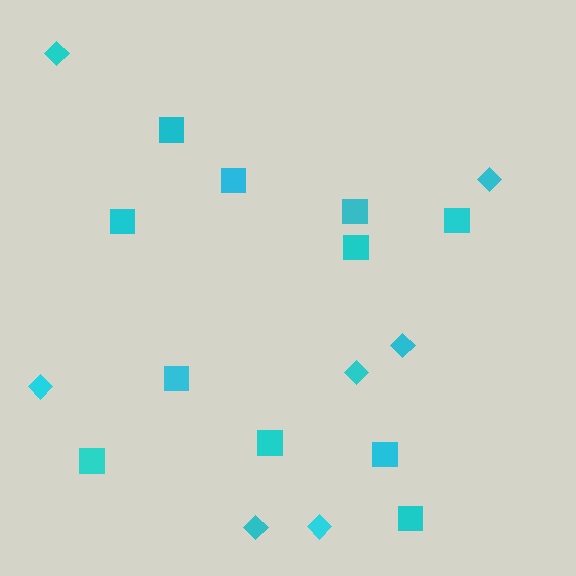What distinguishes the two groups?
There are 2 groups: one group of diamonds (7) and one group of squares (11).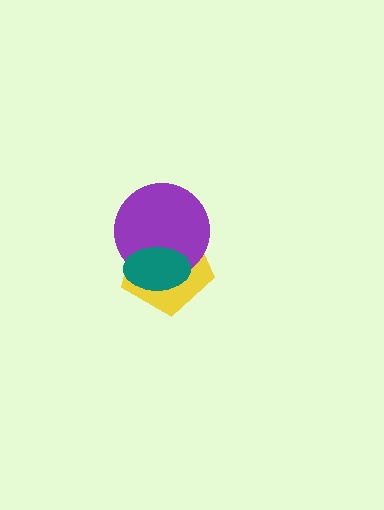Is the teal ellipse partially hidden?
No, no other shape covers it.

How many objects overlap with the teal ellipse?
2 objects overlap with the teal ellipse.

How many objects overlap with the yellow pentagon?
2 objects overlap with the yellow pentagon.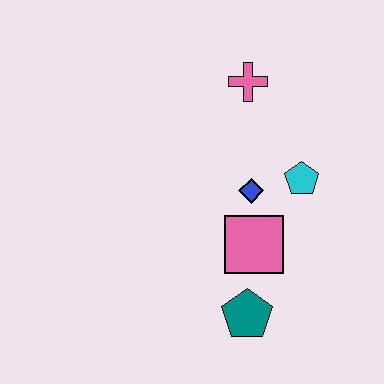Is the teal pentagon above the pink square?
No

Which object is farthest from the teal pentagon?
The pink cross is farthest from the teal pentagon.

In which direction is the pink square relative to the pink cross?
The pink square is below the pink cross.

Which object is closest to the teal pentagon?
The pink square is closest to the teal pentagon.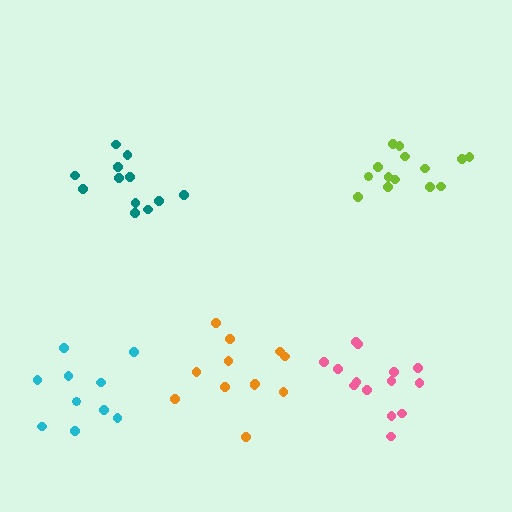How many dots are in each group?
Group 1: 13 dots, Group 2: 14 dots, Group 3: 14 dots, Group 4: 12 dots, Group 5: 10 dots (63 total).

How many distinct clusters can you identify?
There are 5 distinct clusters.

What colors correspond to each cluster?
The clusters are colored: teal, lime, pink, orange, cyan.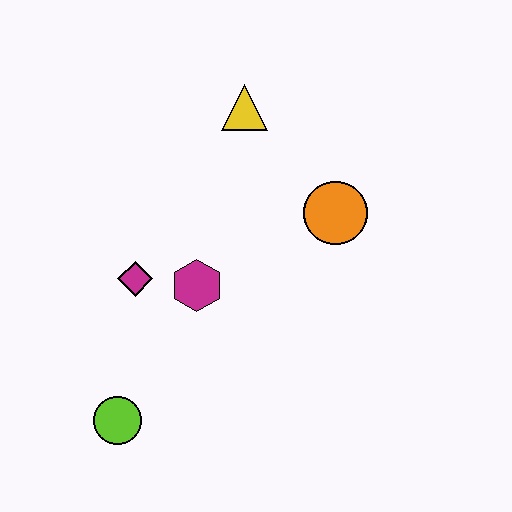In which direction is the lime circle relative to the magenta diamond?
The lime circle is below the magenta diamond.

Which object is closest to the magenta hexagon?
The magenta diamond is closest to the magenta hexagon.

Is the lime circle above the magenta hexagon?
No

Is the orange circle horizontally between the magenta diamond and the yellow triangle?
No